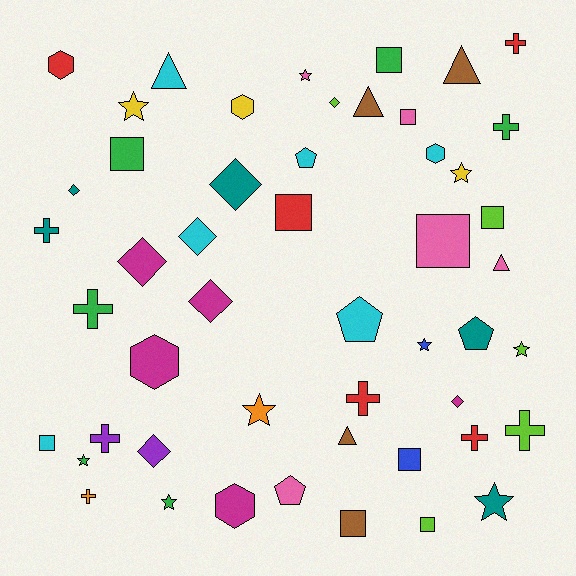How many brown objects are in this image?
There are 4 brown objects.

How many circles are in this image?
There are no circles.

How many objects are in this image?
There are 50 objects.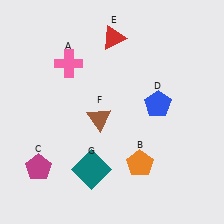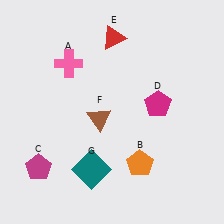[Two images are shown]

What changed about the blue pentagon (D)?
In Image 1, D is blue. In Image 2, it changed to magenta.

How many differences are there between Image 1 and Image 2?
There is 1 difference between the two images.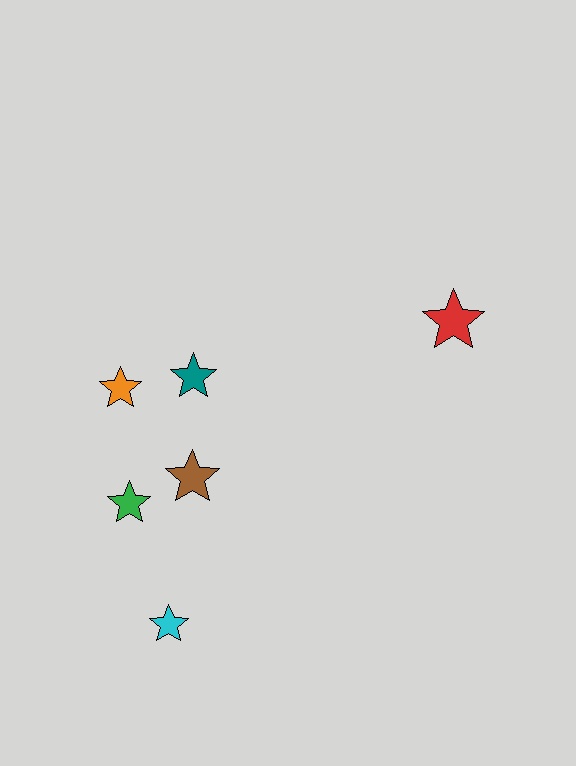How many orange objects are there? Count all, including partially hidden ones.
There is 1 orange object.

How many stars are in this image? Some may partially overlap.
There are 6 stars.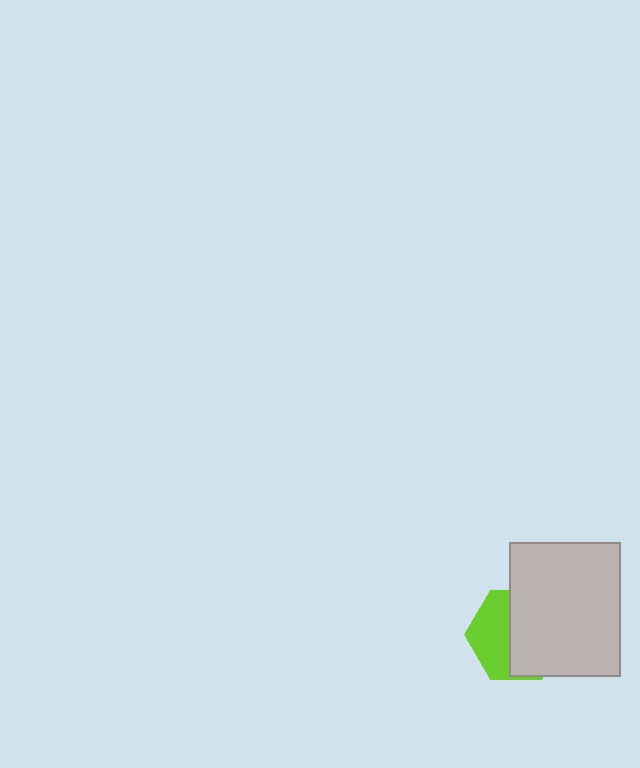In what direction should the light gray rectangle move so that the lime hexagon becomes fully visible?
The light gray rectangle should move right. That is the shortest direction to clear the overlap and leave the lime hexagon fully visible.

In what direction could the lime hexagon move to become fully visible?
The lime hexagon could move left. That would shift it out from behind the light gray rectangle entirely.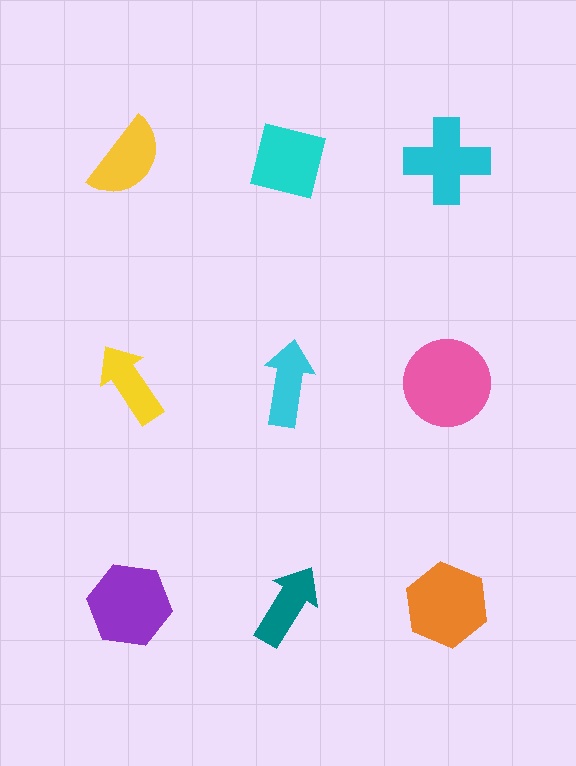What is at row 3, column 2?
A teal arrow.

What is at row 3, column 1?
A purple hexagon.